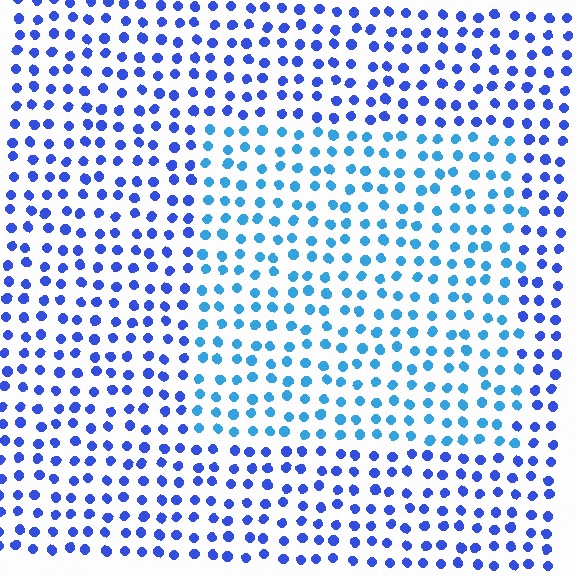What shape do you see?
I see a rectangle.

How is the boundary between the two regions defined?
The boundary is defined purely by a slight shift in hue (about 30 degrees). Spacing, size, and orientation are identical on both sides.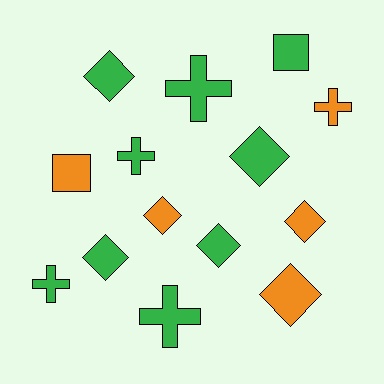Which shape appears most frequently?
Diamond, with 7 objects.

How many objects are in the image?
There are 14 objects.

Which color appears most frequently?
Green, with 9 objects.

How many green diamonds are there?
There are 4 green diamonds.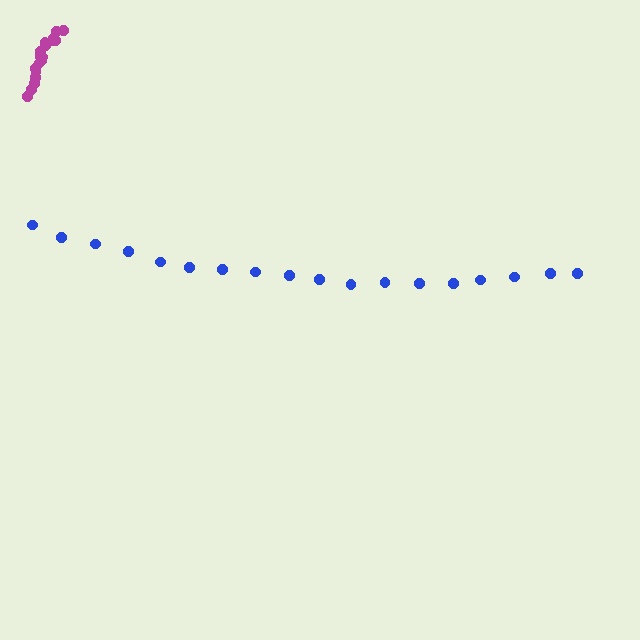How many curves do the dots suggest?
There are 2 distinct paths.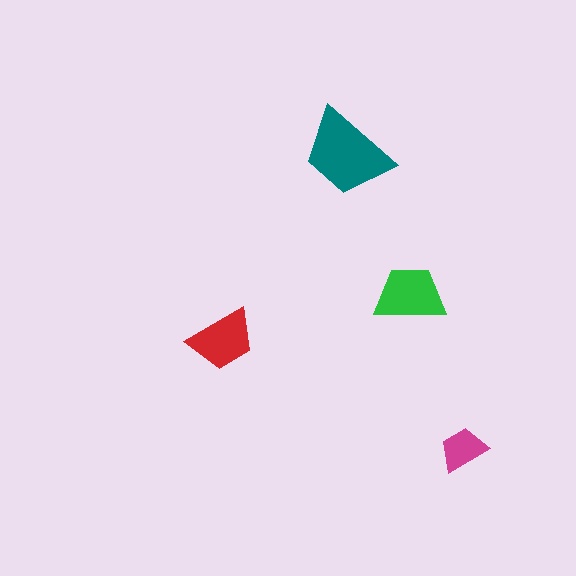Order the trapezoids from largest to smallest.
the teal one, the green one, the red one, the magenta one.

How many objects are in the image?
There are 4 objects in the image.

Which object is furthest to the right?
The magenta trapezoid is rightmost.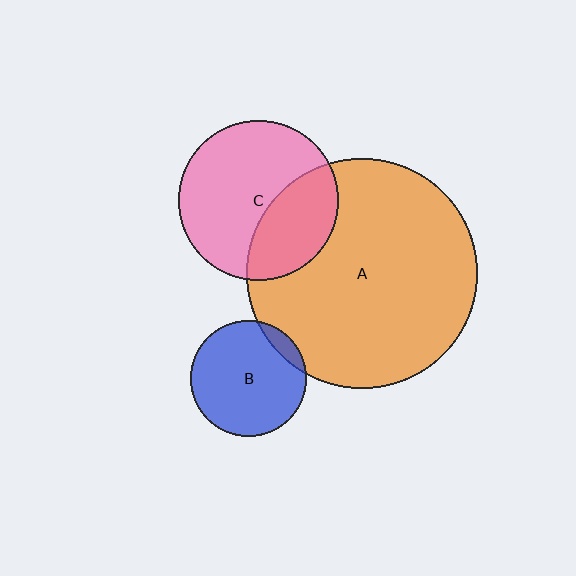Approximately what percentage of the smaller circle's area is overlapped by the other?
Approximately 10%.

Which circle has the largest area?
Circle A (orange).